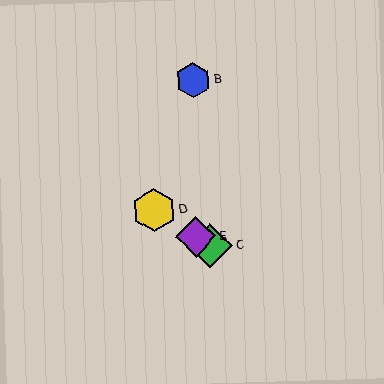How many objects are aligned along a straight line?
4 objects (A, C, D, E) are aligned along a straight line.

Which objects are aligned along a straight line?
Objects A, C, D, E are aligned along a straight line.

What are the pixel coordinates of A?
Object A is at (205, 243).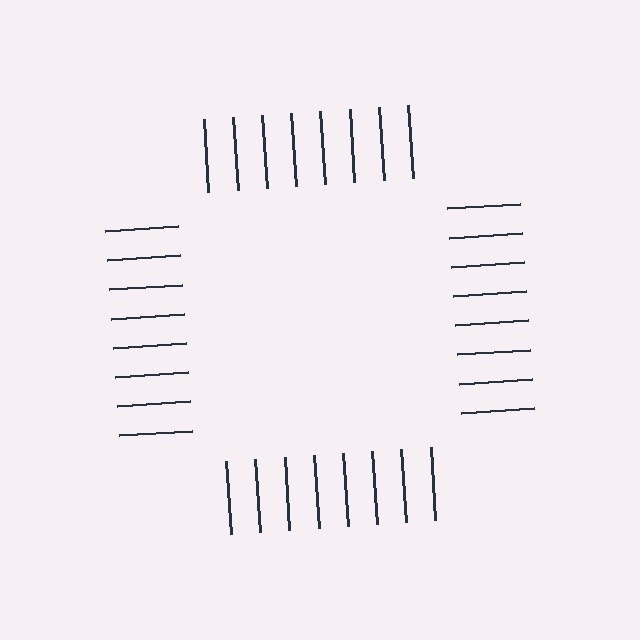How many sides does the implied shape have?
4 sides — the line-ends trace a square.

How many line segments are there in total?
32 — 8 along each of the 4 edges.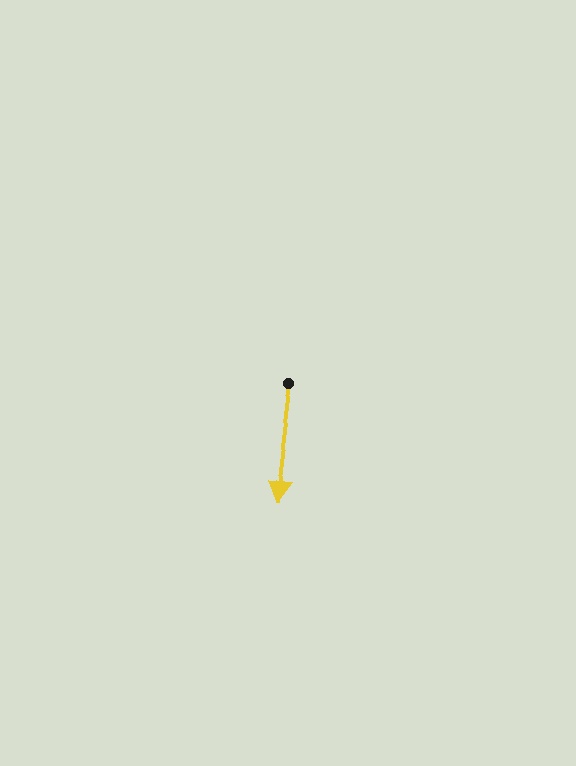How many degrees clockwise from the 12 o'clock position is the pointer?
Approximately 187 degrees.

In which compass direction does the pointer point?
South.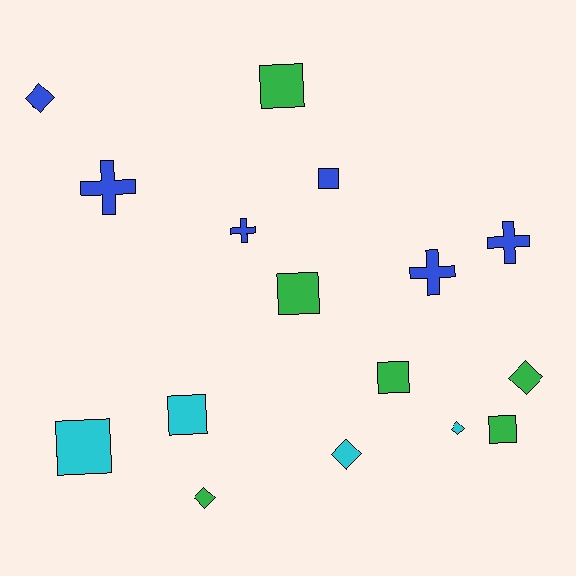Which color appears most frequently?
Green, with 6 objects.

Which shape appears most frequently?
Square, with 7 objects.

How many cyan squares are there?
There are 2 cyan squares.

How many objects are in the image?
There are 16 objects.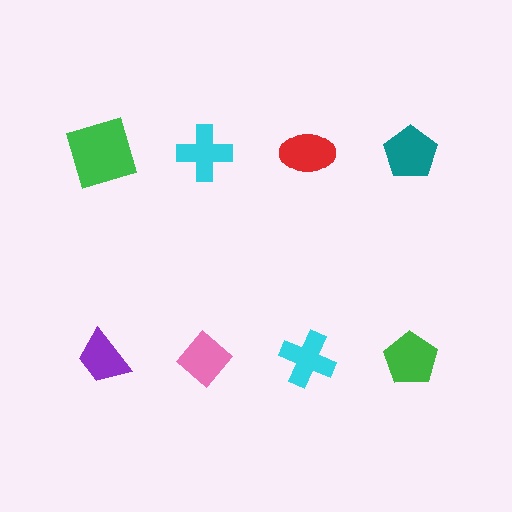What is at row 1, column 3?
A red ellipse.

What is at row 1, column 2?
A cyan cross.